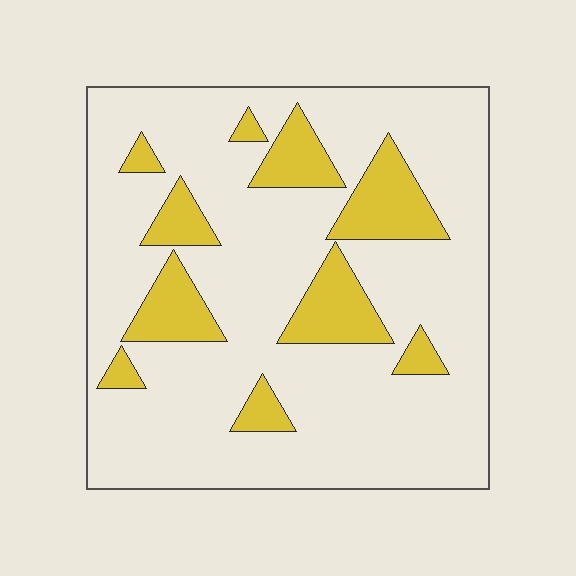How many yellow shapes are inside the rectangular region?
10.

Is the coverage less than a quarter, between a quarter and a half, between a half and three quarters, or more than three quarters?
Less than a quarter.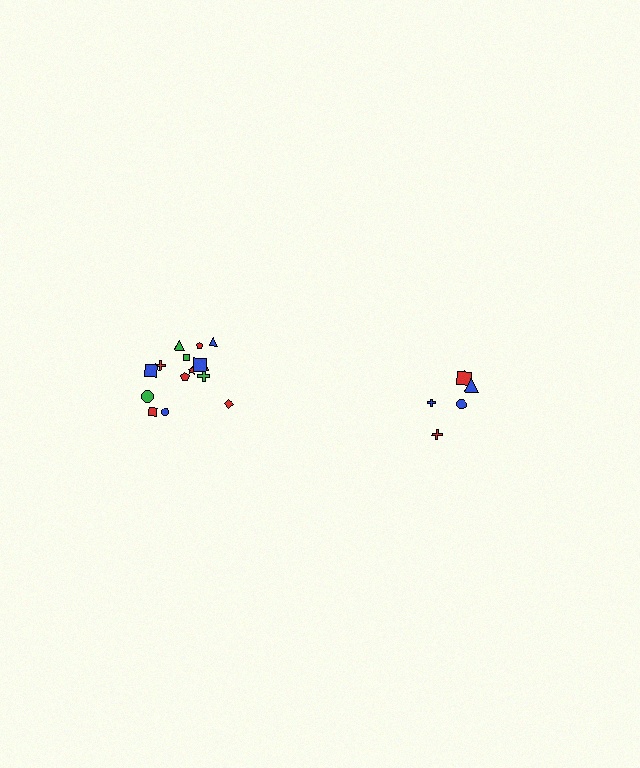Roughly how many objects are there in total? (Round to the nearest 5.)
Roughly 20 objects in total.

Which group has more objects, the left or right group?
The left group.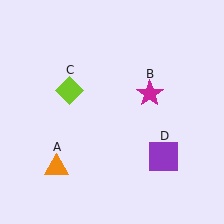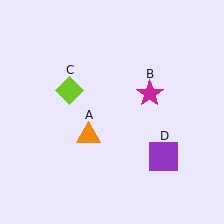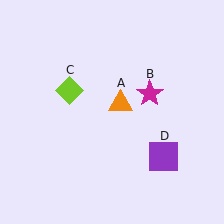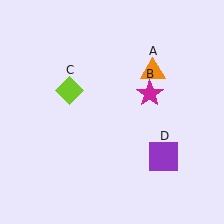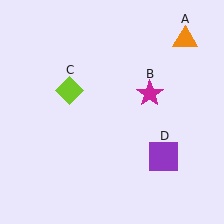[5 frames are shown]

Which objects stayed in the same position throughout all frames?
Magenta star (object B) and lime diamond (object C) and purple square (object D) remained stationary.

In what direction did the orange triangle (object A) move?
The orange triangle (object A) moved up and to the right.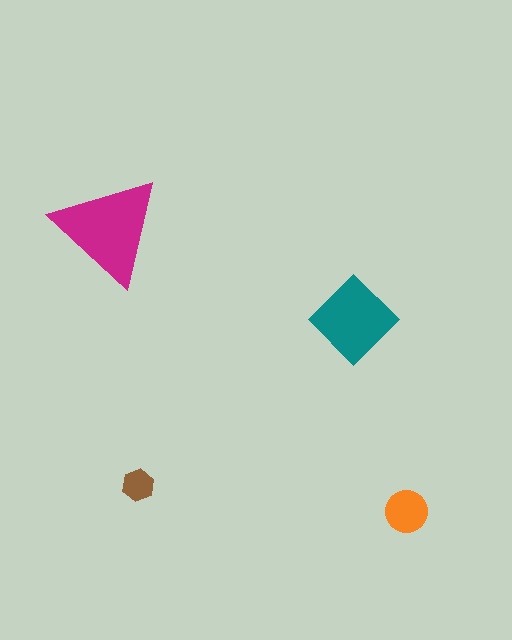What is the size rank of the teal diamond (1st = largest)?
2nd.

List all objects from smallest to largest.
The brown hexagon, the orange circle, the teal diamond, the magenta triangle.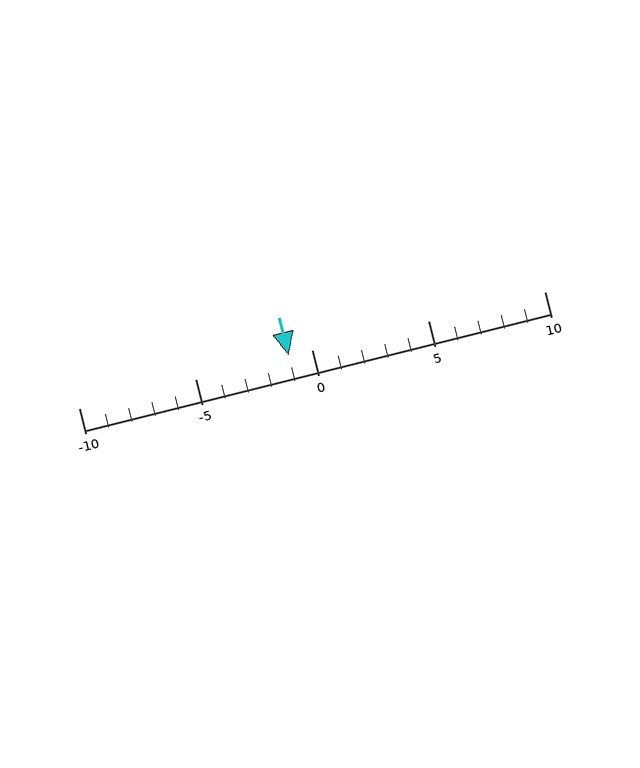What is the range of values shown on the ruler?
The ruler shows values from -10 to 10.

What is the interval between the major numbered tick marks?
The major tick marks are spaced 5 units apart.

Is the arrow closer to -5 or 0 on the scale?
The arrow is closer to 0.